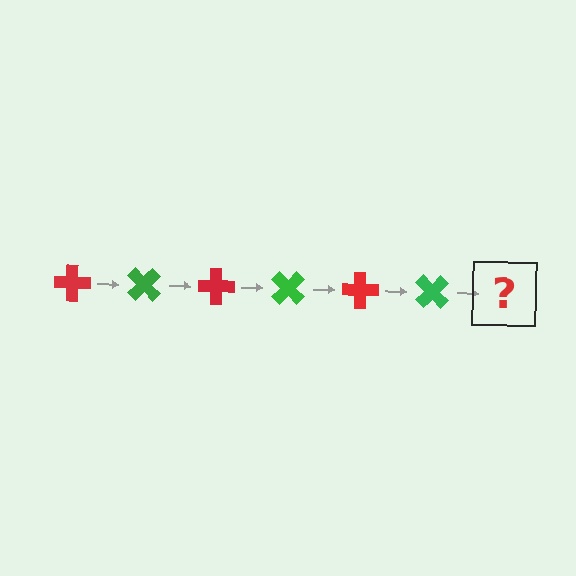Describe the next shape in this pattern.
It should be a red cross, rotated 270 degrees from the start.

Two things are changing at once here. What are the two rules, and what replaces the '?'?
The two rules are that it rotates 45 degrees each step and the color cycles through red and green. The '?' should be a red cross, rotated 270 degrees from the start.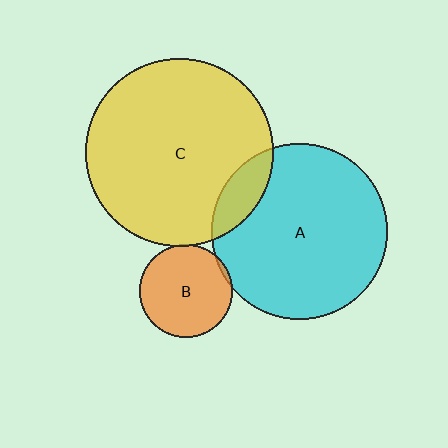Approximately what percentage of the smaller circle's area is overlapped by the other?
Approximately 5%.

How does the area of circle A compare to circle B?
Approximately 3.6 times.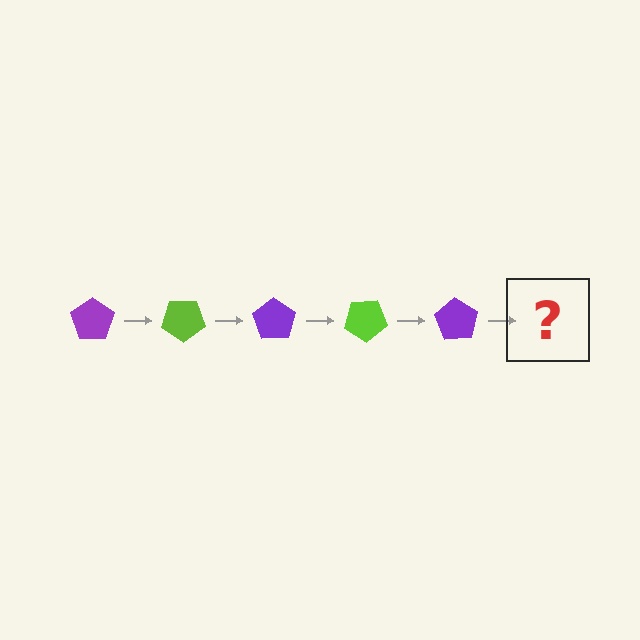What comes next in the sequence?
The next element should be a lime pentagon, rotated 175 degrees from the start.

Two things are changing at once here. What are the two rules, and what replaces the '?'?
The two rules are that it rotates 35 degrees each step and the color cycles through purple and lime. The '?' should be a lime pentagon, rotated 175 degrees from the start.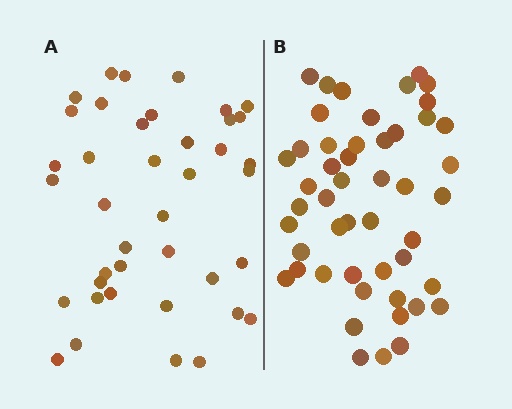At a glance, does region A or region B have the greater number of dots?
Region B (the right region) has more dots.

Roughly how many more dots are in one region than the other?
Region B has roughly 8 or so more dots than region A.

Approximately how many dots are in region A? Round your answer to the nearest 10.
About 40 dots.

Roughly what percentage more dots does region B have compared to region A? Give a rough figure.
About 20% more.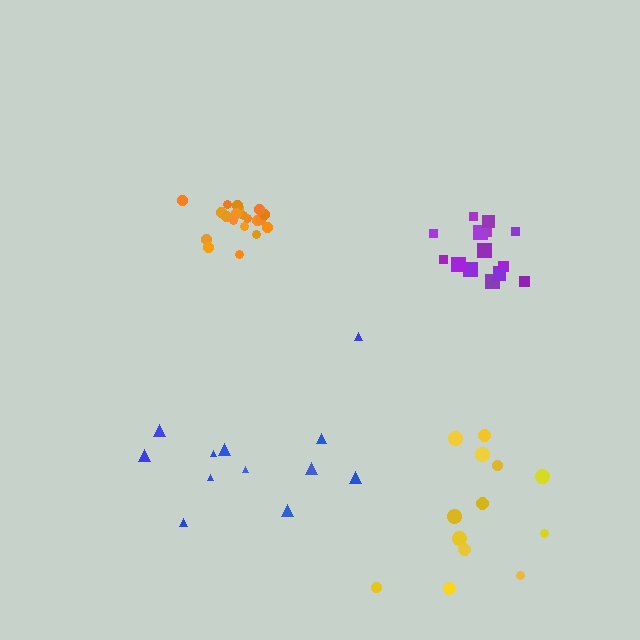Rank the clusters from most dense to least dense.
orange, purple, yellow, blue.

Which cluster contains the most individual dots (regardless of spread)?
Orange (20).